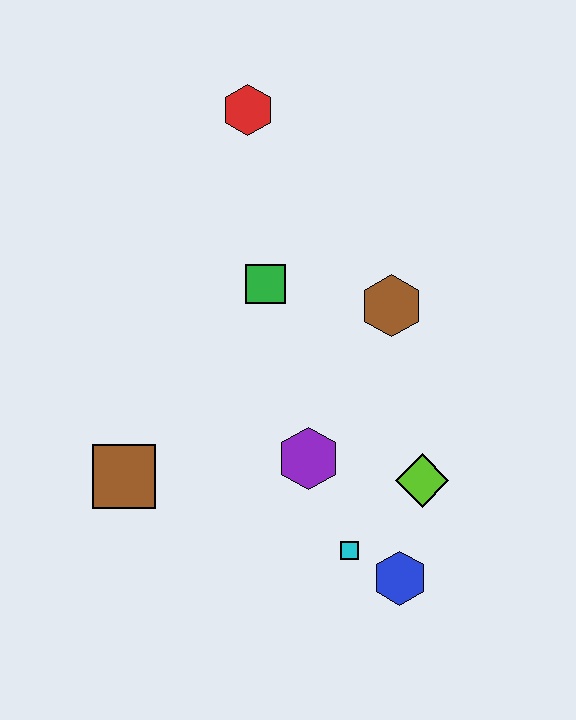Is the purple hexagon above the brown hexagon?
No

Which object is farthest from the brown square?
The red hexagon is farthest from the brown square.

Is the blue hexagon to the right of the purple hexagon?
Yes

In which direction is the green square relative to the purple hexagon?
The green square is above the purple hexagon.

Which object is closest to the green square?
The brown hexagon is closest to the green square.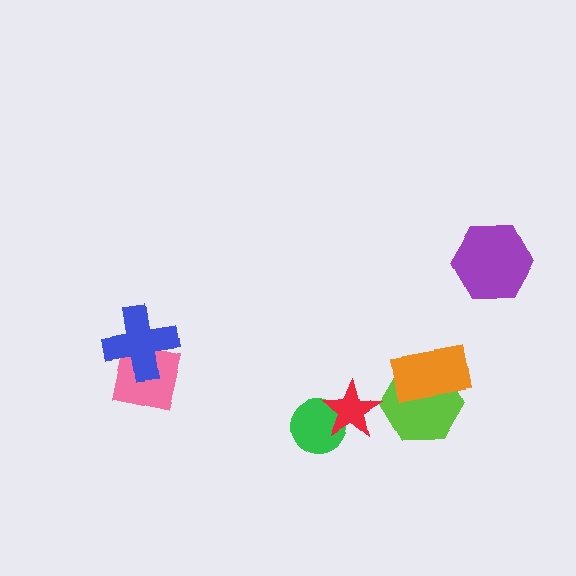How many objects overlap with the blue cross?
1 object overlaps with the blue cross.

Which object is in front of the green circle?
The red star is in front of the green circle.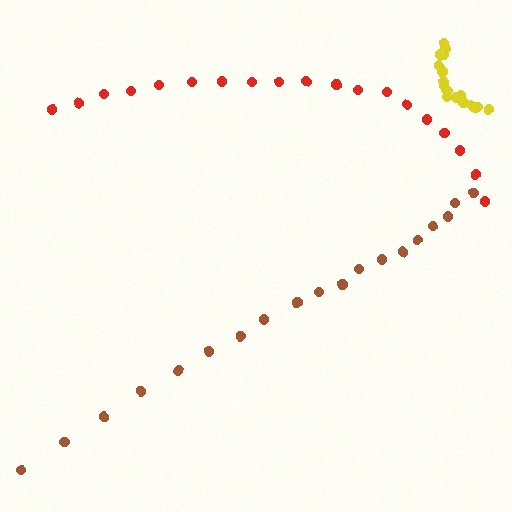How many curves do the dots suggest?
There are 3 distinct paths.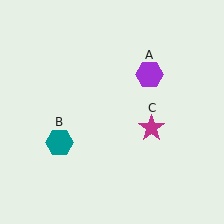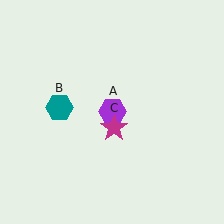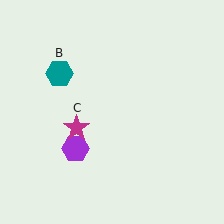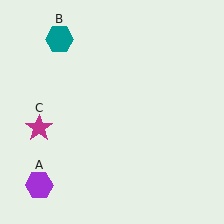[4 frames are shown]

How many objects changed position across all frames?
3 objects changed position: purple hexagon (object A), teal hexagon (object B), magenta star (object C).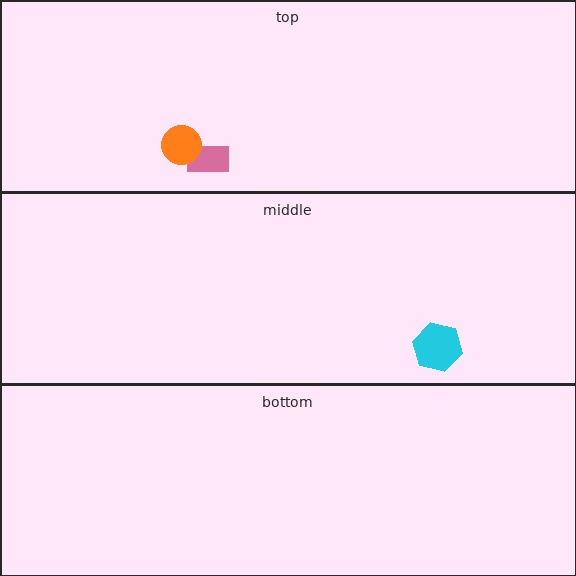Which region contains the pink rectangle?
The top region.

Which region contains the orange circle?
The top region.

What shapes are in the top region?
The pink rectangle, the orange circle.